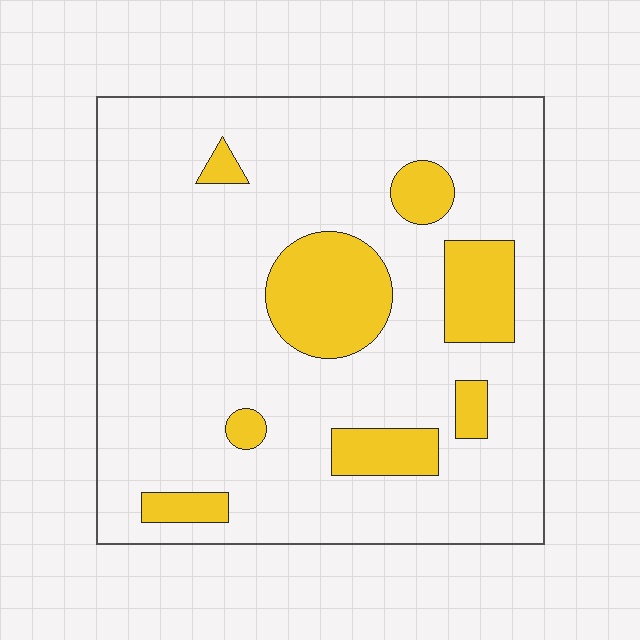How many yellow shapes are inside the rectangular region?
8.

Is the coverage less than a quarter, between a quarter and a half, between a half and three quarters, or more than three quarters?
Less than a quarter.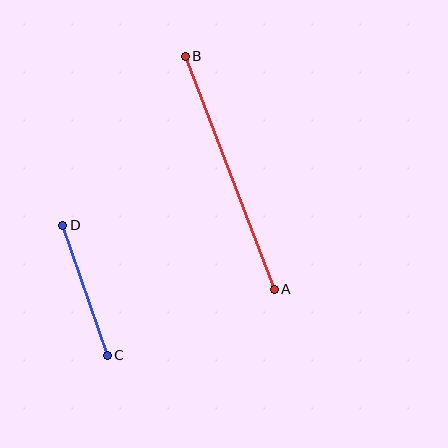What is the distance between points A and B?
The distance is approximately 249 pixels.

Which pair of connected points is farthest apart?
Points A and B are farthest apart.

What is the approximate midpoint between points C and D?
The midpoint is at approximately (85, 290) pixels.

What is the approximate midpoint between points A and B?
The midpoint is at approximately (230, 173) pixels.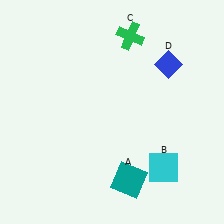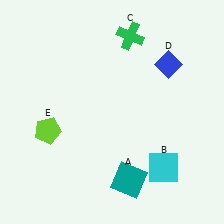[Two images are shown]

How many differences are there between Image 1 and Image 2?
There is 1 difference between the two images.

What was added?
A lime pentagon (E) was added in Image 2.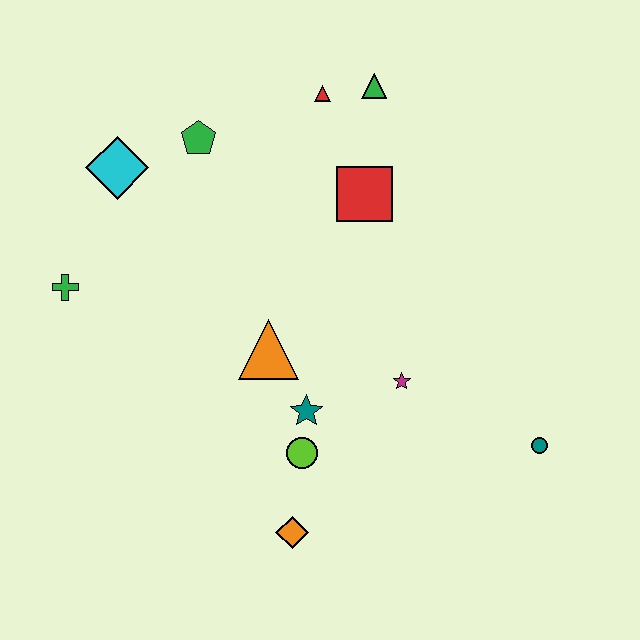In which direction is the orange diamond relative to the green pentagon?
The orange diamond is below the green pentagon.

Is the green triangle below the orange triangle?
No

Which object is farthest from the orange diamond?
The green triangle is farthest from the orange diamond.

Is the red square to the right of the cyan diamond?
Yes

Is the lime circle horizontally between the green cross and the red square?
Yes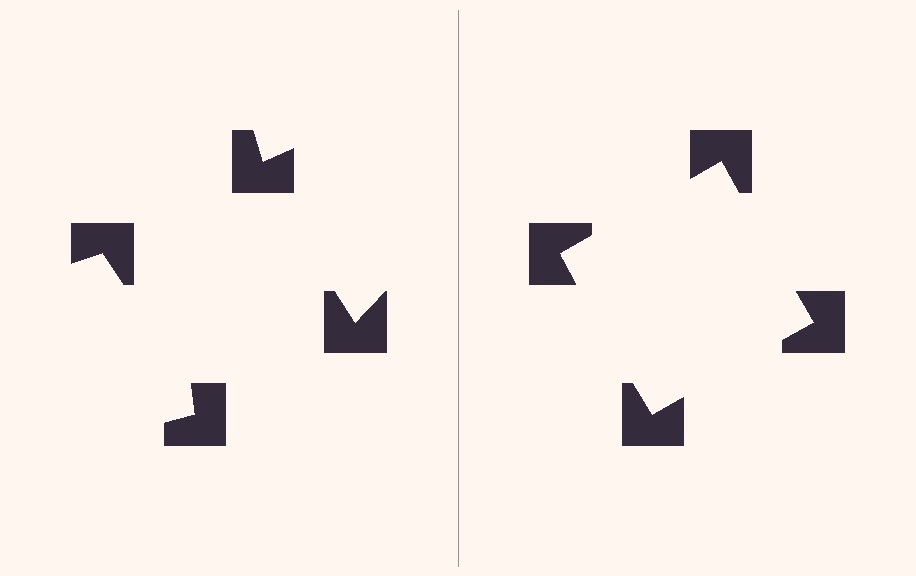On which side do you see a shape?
An illusory square appears on the right side. On the left side the wedge cuts are rotated, so no coherent shape forms.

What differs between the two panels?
The notched squares are positioned identically on both sides; only the wedge orientations differ. On the right they align to a square; on the left they are misaligned.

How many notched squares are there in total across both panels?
8 — 4 on each side.